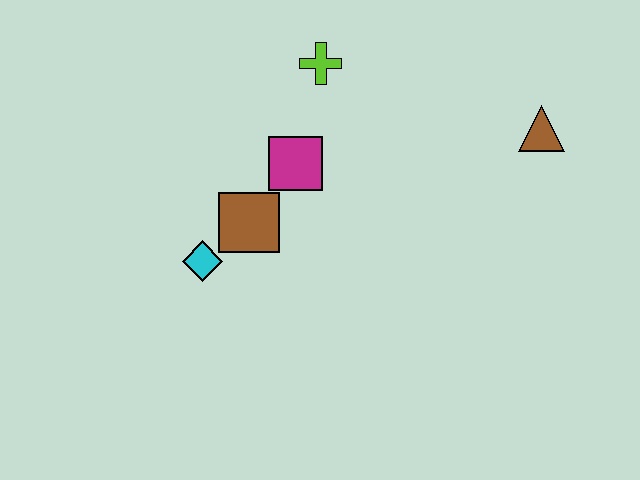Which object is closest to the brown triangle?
The lime cross is closest to the brown triangle.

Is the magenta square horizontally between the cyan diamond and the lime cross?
Yes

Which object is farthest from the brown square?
The brown triangle is farthest from the brown square.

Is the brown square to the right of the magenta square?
No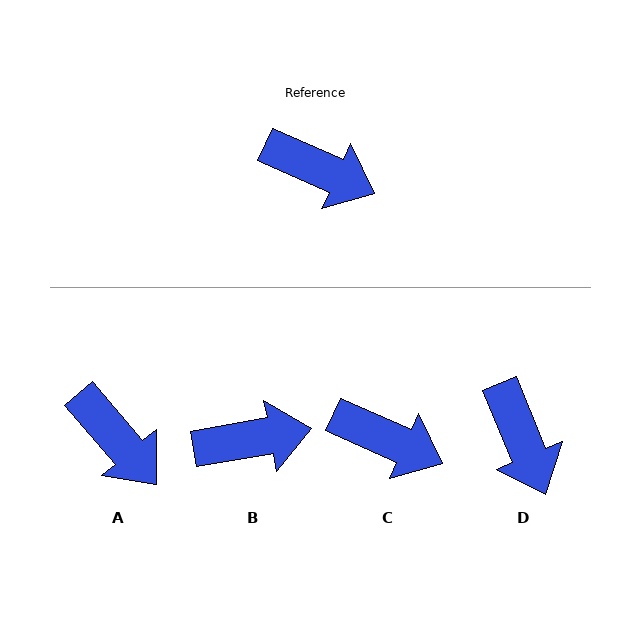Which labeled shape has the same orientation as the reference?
C.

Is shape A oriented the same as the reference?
No, it is off by about 25 degrees.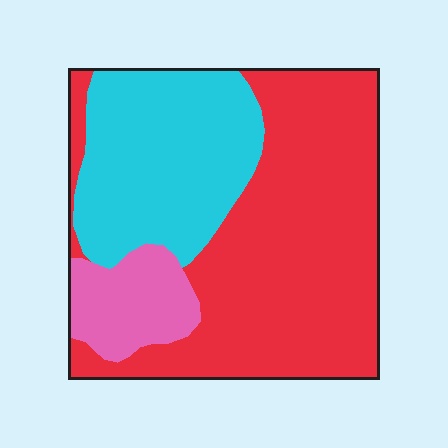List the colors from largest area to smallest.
From largest to smallest: red, cyan, pink.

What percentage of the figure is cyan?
Cyan covers about 30% of the figure.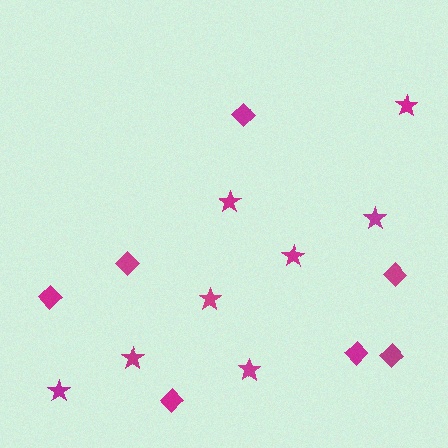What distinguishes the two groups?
There are 2 groups: one group of stars (8) and one group of diamonds (7).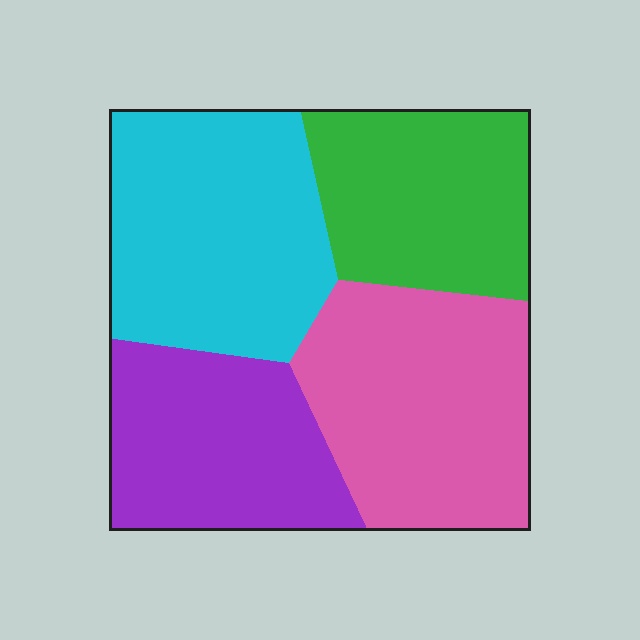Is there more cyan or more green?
Cyan.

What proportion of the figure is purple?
Purple covers around 20% of the figure.